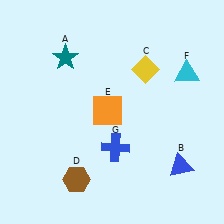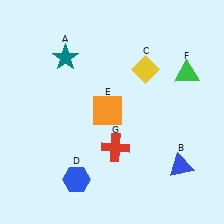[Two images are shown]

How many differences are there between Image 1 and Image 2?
There are 3 differences between the two images.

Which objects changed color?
D changed from brown to blue. F changed from cyan to green. G changed from blue to red.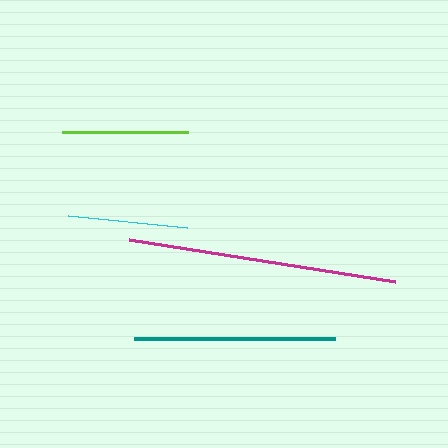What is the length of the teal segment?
The teal segment is approximately 201 pixels long.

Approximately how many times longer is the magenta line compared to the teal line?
The magenta line is approximately 1.3 times the length of the teal line.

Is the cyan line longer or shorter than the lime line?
The lime line is longer than the cyan line.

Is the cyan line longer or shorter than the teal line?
The teal line is longer than the cyan line.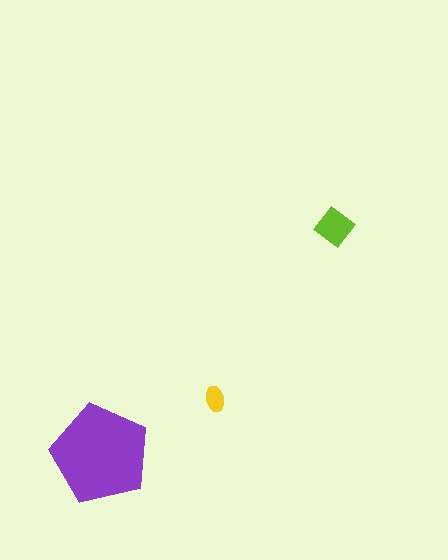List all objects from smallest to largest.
The yellow ellipse, the lime diamond, the purple pentagon.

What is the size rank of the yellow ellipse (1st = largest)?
3rd.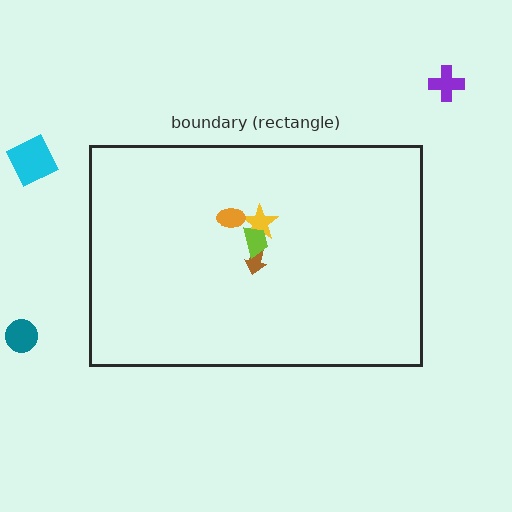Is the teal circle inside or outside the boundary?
Outside.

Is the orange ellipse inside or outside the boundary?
Inside.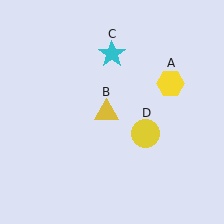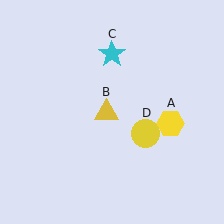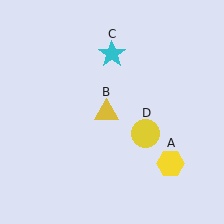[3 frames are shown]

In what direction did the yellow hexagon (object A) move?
The yellow hexagon (object A) moved down.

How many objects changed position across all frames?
1 object changed position: yellow hexagon (object A).